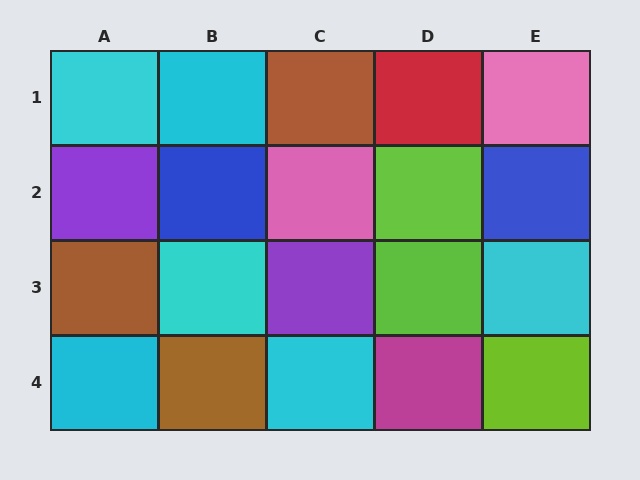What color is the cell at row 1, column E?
Pink.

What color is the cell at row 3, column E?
Cyan.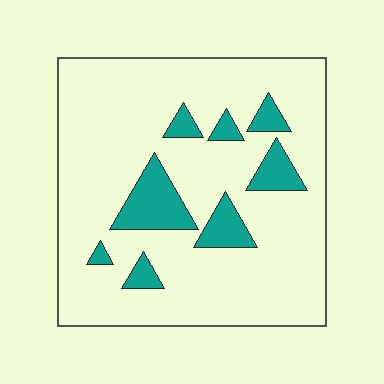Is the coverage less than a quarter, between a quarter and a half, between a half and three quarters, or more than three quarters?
Less than a quarter.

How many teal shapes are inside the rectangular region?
8.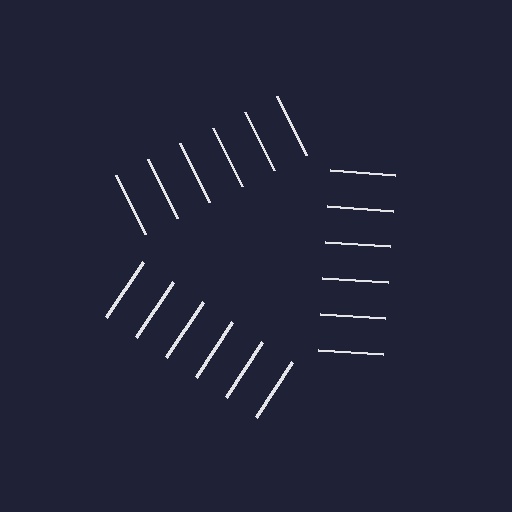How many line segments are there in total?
18 — 6 along each of the 3 edges.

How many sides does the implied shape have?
3 sides — the line-ends trace a triangle.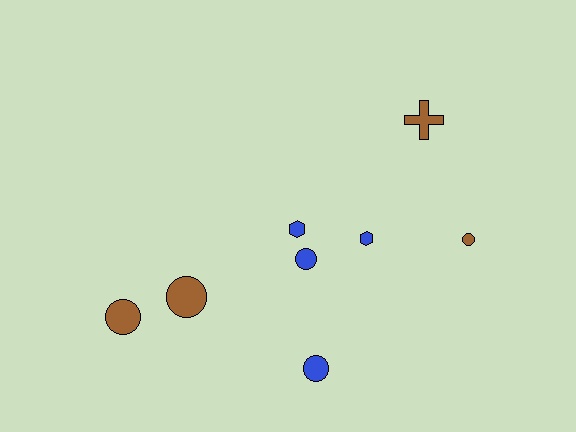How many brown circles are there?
There are 3 brown circles.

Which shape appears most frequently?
Circle, with 5 objects.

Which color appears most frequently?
Brown, with 4 objects.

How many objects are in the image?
There are 8 objects.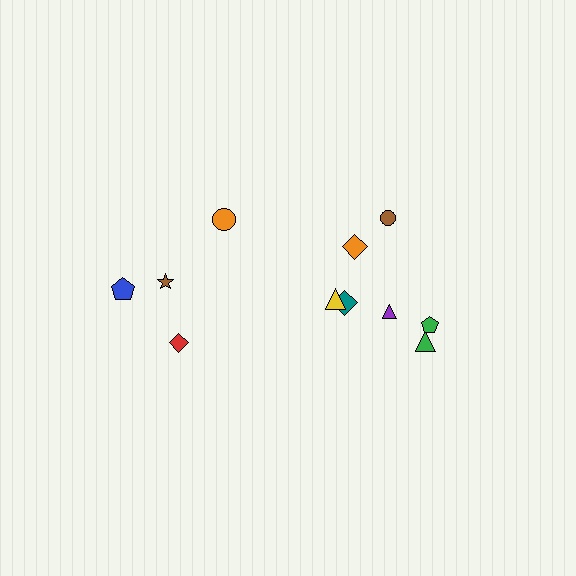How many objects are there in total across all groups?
There are 11 objects.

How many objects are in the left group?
There are 4 objects.